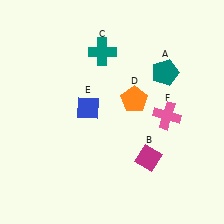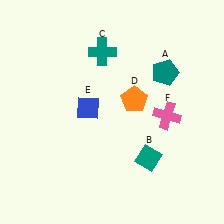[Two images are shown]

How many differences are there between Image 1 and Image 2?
There is 1 difference between the two images.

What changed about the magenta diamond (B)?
In Image 1, B is magenta. In Image 2, it changed to teal.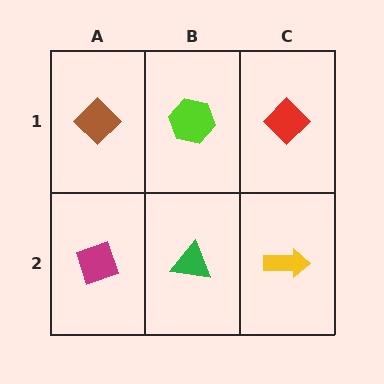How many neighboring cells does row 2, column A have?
2.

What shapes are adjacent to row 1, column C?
A yellow arrow (row 2, column C), a lime hexagon (row 1, column B).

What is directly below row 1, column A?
A magenta diamond.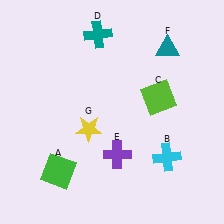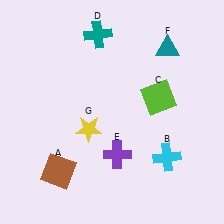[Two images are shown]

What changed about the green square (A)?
In Image 1, A is green. In Image 2, it changed to brown.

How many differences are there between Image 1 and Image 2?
There is 1 difference between the two images.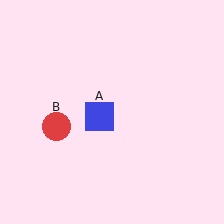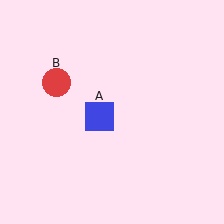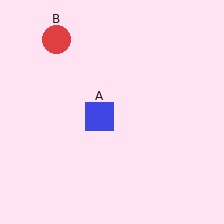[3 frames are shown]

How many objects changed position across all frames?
1 object changed position: red circle (object B).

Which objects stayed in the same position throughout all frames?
Blue square (object A) remained stationary.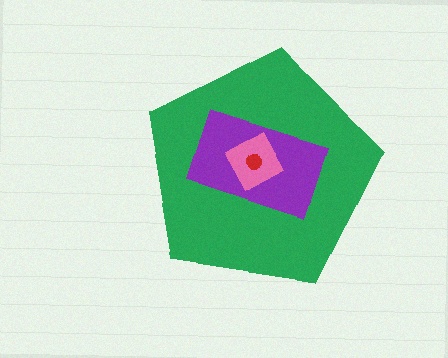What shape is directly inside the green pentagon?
The purple rectangle.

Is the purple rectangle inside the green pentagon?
Yes.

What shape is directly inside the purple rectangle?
The pink diamond.